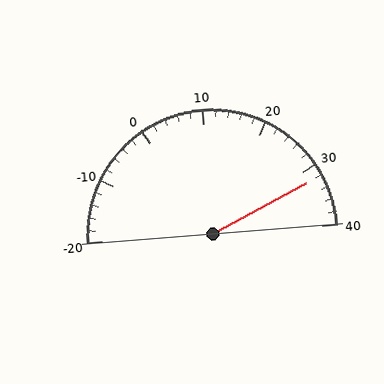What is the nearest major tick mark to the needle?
The nearest major tick mark is 30.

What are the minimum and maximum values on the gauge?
The gauge ranges from -20 to 40.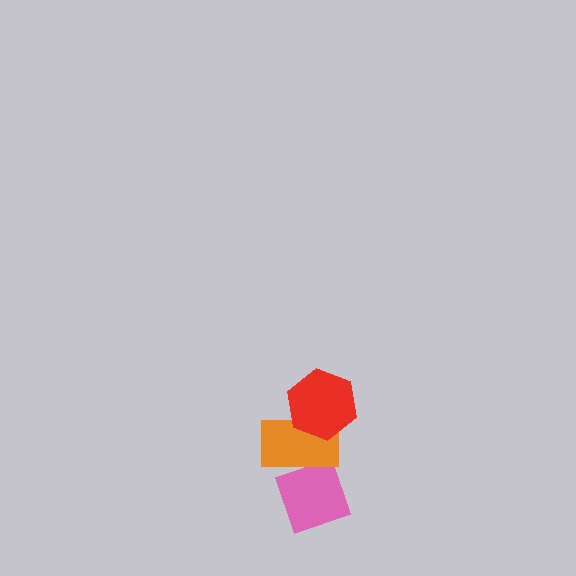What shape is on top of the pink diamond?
The orange rectangle is on top of the pink diamond.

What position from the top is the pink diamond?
The pink diamond is 3rd from the top.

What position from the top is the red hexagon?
The red hexagon is 1st from the top.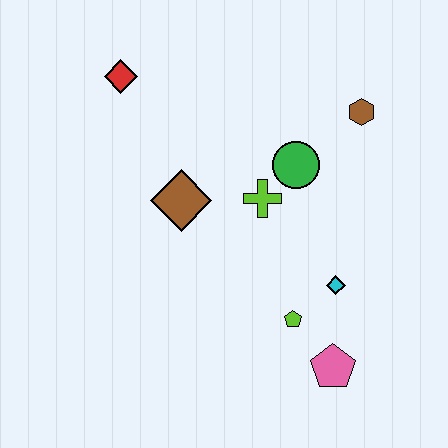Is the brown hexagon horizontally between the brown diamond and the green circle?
No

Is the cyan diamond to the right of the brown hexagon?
No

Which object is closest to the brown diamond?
The lime cross is closest to the brown diamond.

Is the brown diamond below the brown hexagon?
Yes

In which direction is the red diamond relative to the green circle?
The red diamond is to the left of the green circle.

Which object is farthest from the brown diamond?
The pink pentagon is farthest from the brown diamond.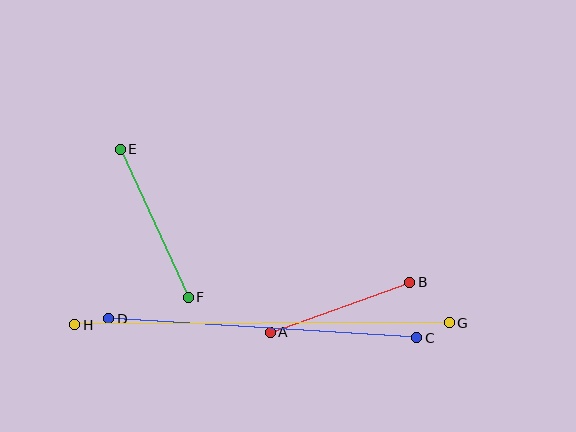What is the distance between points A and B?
The distance is approximately 148 pixels.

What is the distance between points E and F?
The distance is approximately 163 pixels.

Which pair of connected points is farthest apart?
Points G and H are farthest apart.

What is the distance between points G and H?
The distance is approximately 375 pixels.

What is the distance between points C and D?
The distance is approximately 309 pixels.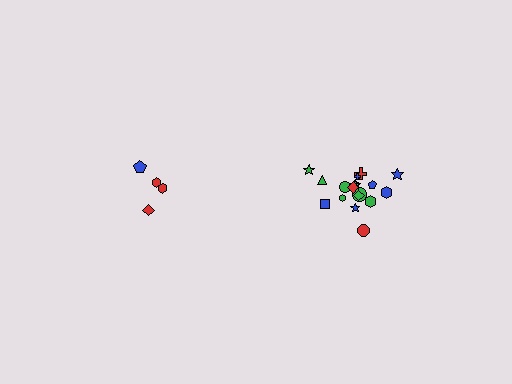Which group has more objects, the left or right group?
The right group.